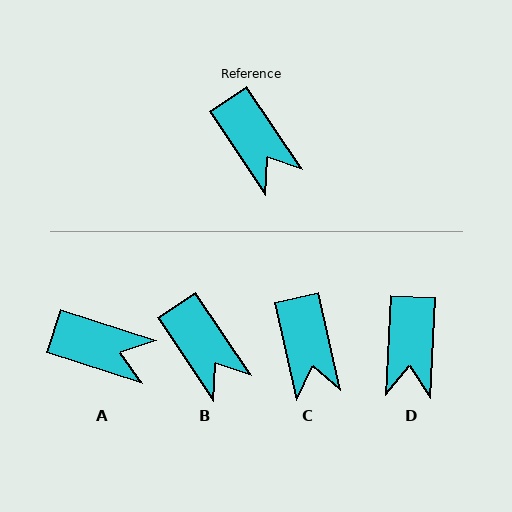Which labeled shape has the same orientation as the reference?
B.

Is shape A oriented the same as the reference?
No, it is off by about 38 degrees.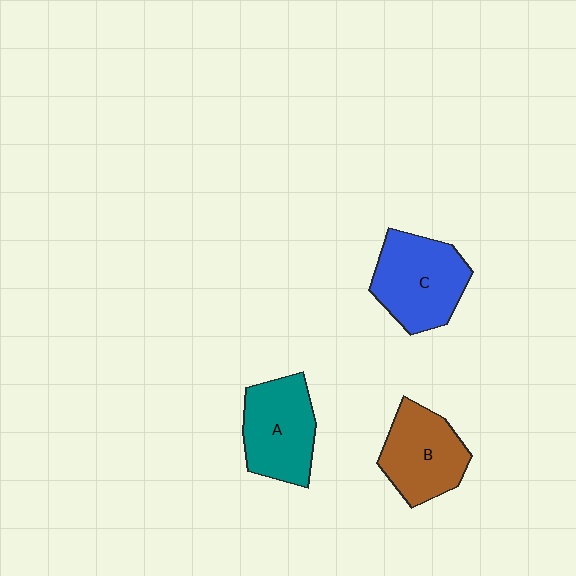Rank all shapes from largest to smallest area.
From largest to smallest: C (blue), A (teal), B (brown).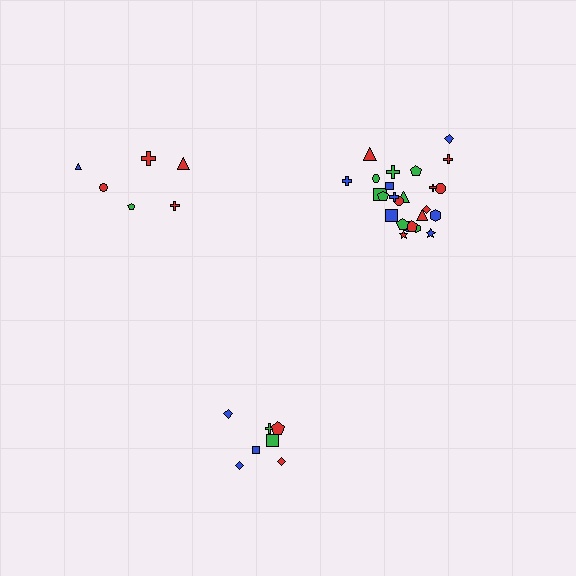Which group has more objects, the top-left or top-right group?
The top-right group.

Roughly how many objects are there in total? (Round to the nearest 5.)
Roughly 40 objects in total.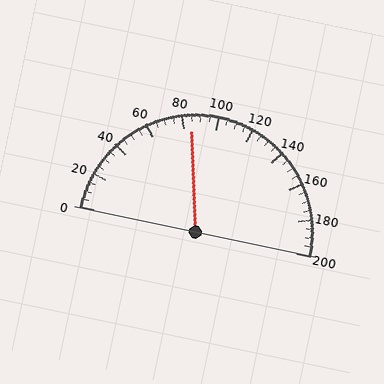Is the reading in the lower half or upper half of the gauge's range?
The reading is in the lower half of the range (0 to 200).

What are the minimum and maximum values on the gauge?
The gauge ranges from 0 to 200.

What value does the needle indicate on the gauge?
The needle indicates approximately 85.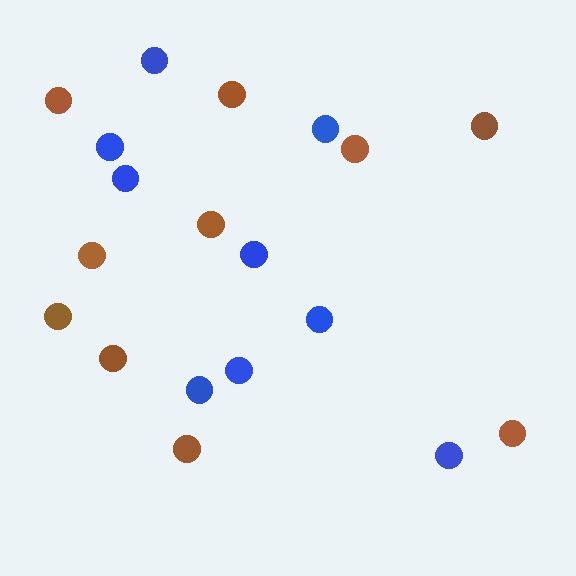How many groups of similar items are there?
There are 2 groups: one group of brown circles (10) and one group of blue circles (9).